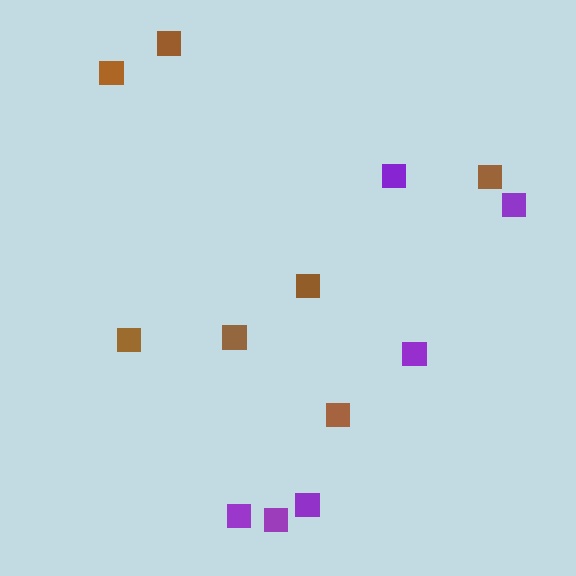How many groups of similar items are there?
There are 2 groups: one group of brown squares (7) and one group of purple squares (6).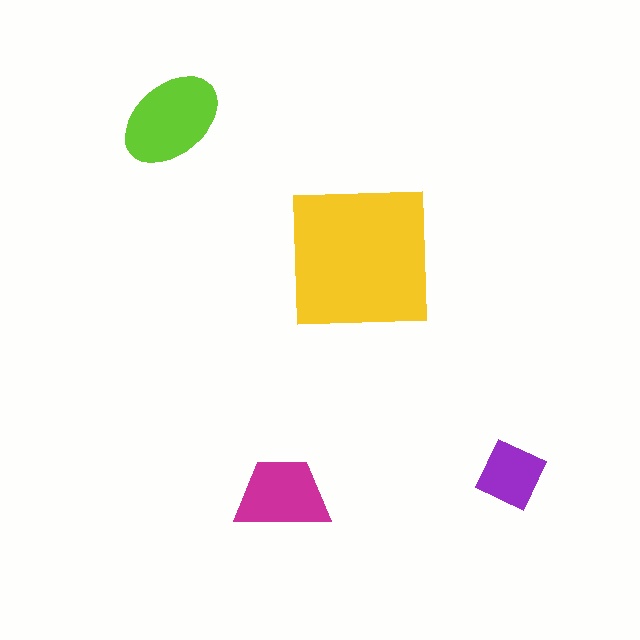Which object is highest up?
The lime ellipse is topmost.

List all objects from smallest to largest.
The purple diamond, the magenta trapezoid, the lime ellipse, the yellow square.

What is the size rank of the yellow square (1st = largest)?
1st.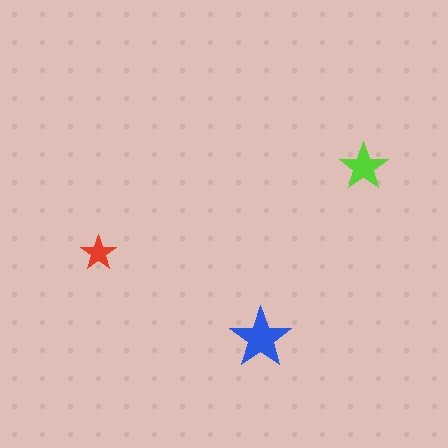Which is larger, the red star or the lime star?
The lime one.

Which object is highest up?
The lime star is topmost.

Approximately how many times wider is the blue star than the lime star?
About 1.5 times wider.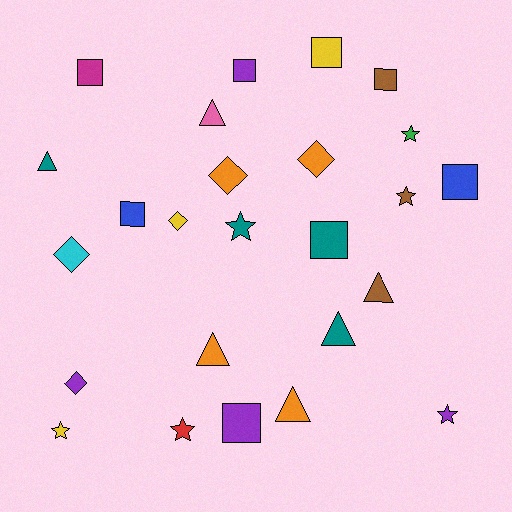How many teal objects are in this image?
There are 4 teal objects.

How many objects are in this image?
There are 25 objects.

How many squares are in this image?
There are 8 squares.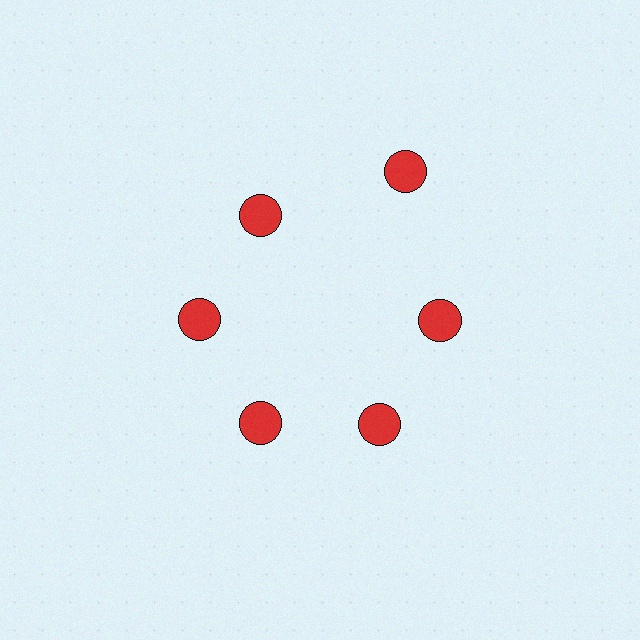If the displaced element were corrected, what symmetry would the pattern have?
It would have 6-fold rotational symmetry — the pattern would map onto itself every 60 degrees.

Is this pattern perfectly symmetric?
No. The 6 red circles are arranged in a ring, but one element near the 1 o'clock position is pushed outward from the center, breaking the 6-fold rotational symmetry.